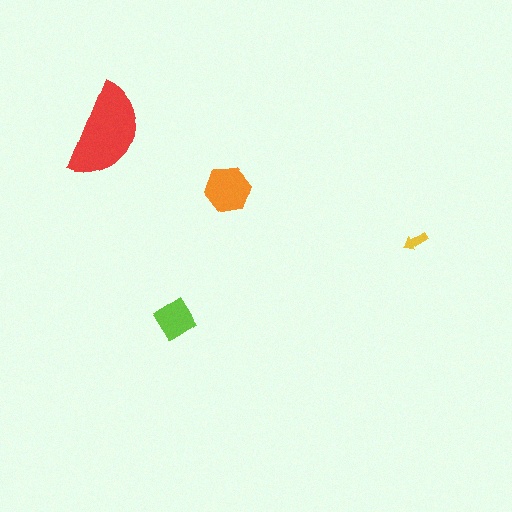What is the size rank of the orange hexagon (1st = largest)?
2nd.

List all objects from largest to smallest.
The red semicircle, the orange hexagon, the lime diamond, the yellow arrow.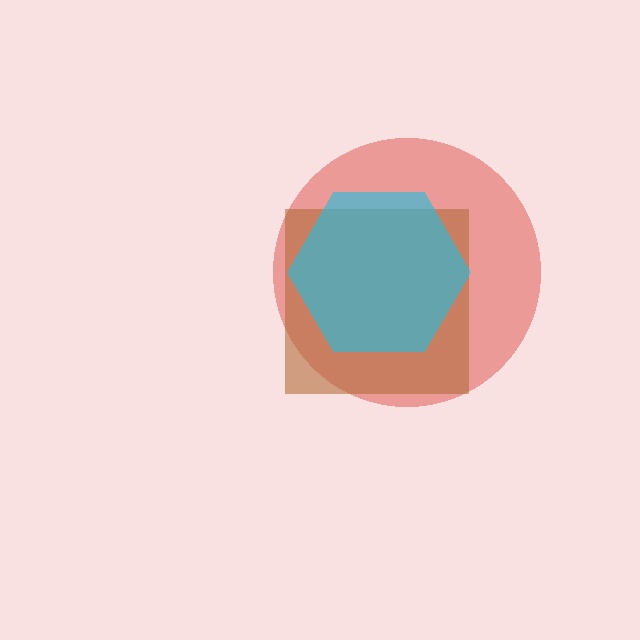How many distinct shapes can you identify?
There are 3 distinct shapes: a red circle, a brown square, a cyan hexagon.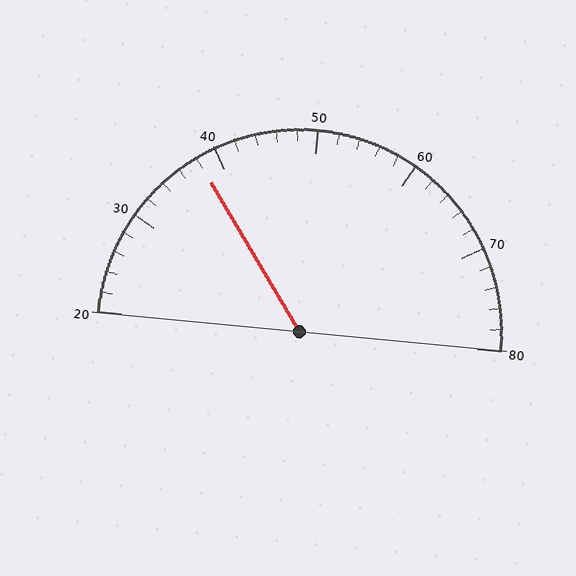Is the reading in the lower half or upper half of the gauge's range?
The reading is in the lower half of the range (20 to 80).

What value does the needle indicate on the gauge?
The needle indicates approximately 38.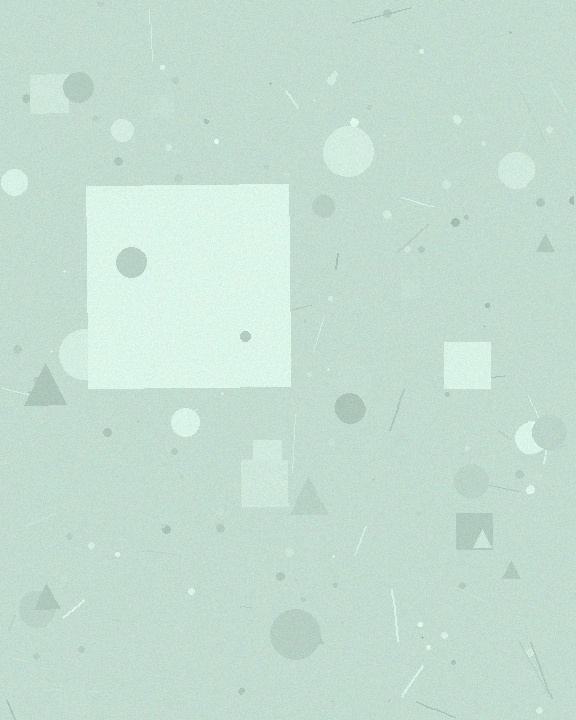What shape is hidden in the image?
A square is hidden in the image.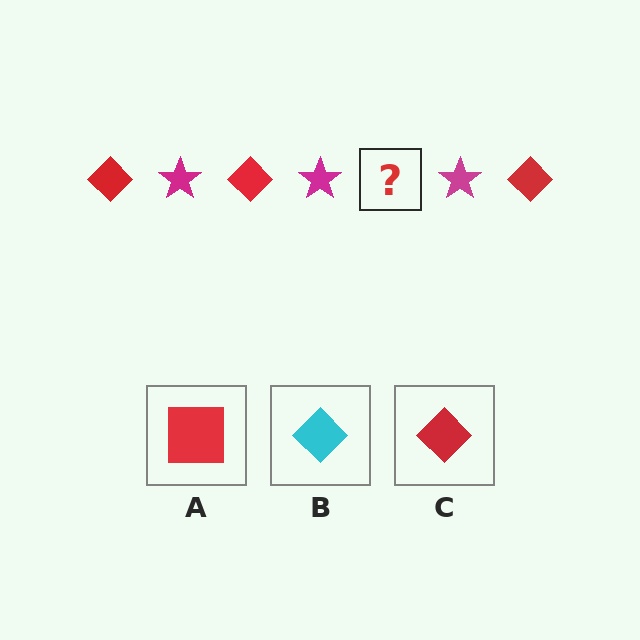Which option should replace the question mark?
Option C.